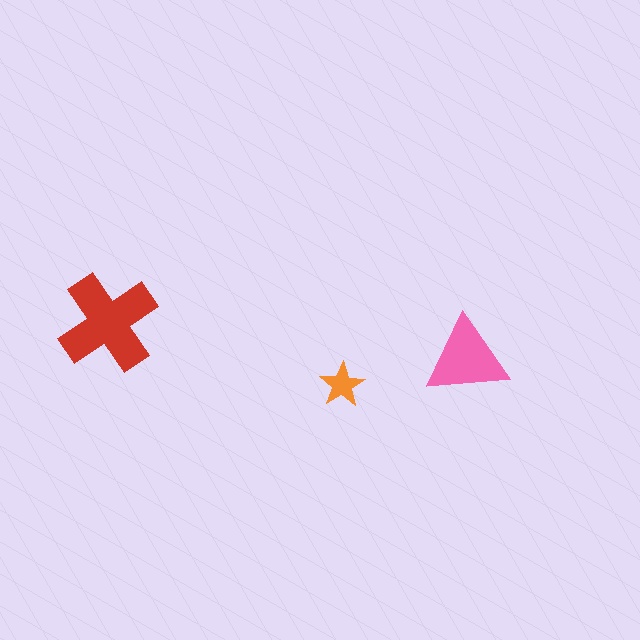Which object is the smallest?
The orange star.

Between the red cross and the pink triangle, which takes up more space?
The red cross.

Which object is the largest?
The red cross.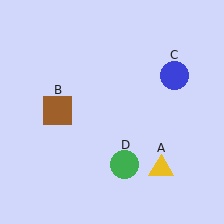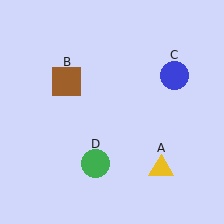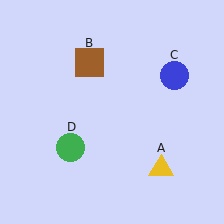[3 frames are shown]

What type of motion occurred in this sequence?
The brown square (object B), green circle (object D) rotated clockwise around the center of the scene.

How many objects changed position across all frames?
2 objects changed position: brown square (object B), green circle (object D).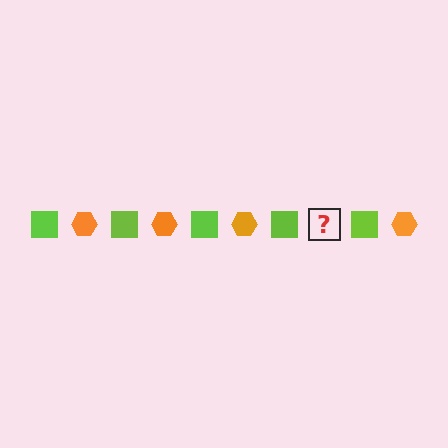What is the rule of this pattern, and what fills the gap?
The rule is that the pattern alternates between lime square and orange hexagon. The gap should be filled with an orange hexagon.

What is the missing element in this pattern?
The missing element is an orange hexagon.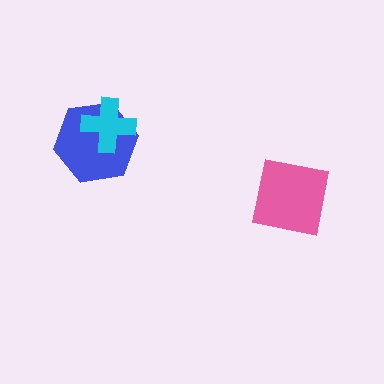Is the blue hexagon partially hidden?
Yes, it is partially covered by another shape.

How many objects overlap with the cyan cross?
1 object overlaps with the cyan cross.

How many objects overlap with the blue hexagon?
1 object overlaps with the blue hexagon.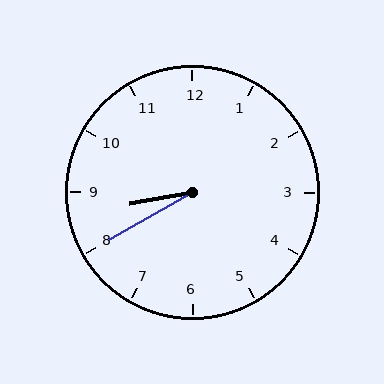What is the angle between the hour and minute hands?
Approximately 20 degrees.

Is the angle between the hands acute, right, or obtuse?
It is acute.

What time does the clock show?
8:40.